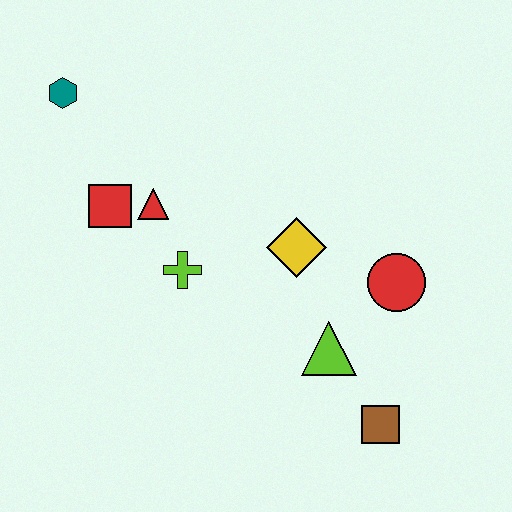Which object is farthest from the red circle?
The teal hexagon is farthest from the red circle.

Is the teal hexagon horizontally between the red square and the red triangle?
No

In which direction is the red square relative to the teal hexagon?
The red square is below the teal hexagon.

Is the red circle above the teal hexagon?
No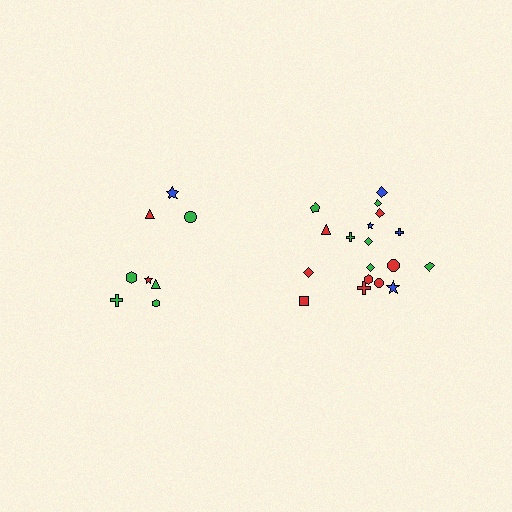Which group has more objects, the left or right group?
The right group.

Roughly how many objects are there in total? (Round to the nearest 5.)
Roughly 25 objects in total.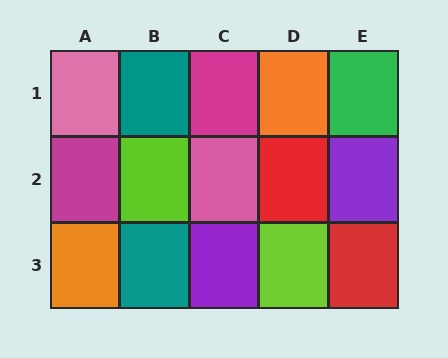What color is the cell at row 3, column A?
Orange.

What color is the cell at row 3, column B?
Teal.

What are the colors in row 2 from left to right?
Magenta, lime, pink, red, purple.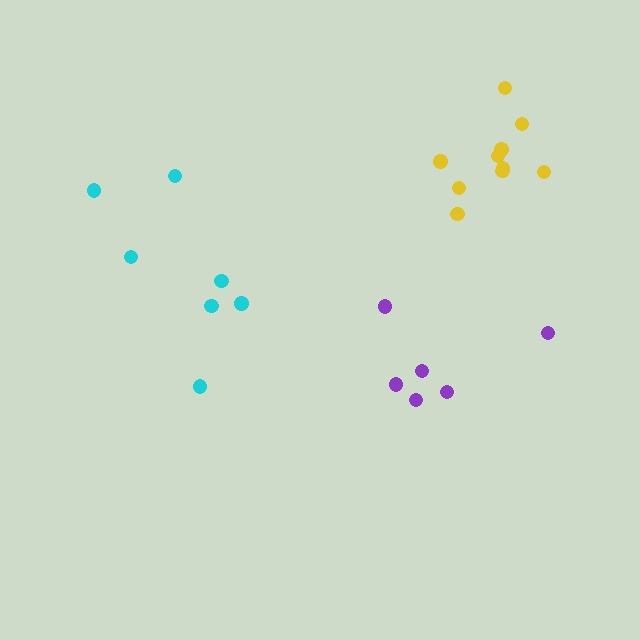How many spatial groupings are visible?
There are 3 spatial groupings.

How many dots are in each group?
Group 1: 6 dots, Group 2: 7 dots, Group 3: 10 dots (23 total).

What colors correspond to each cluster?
The clusters are colored: purple, cyan, yellow.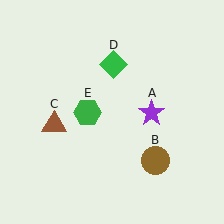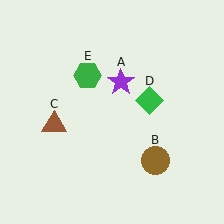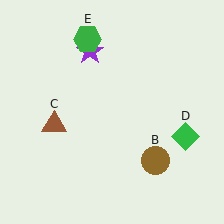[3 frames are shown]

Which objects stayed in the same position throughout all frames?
Brown circle (object B) and brown triangle (object C) remained stationary.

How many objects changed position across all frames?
3 objects changed position: purple star (object A), green diamond (object D), green hexagon (object E).